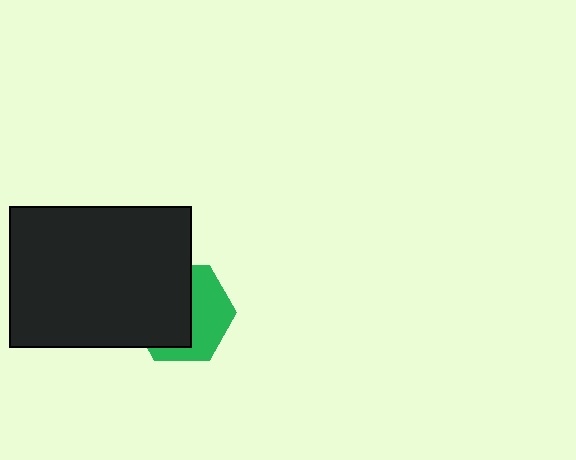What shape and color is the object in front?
The object in front is a black rectangle.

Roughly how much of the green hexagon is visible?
About half of it is visible (roughly 46%).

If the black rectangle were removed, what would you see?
You would see the complete green hexagon.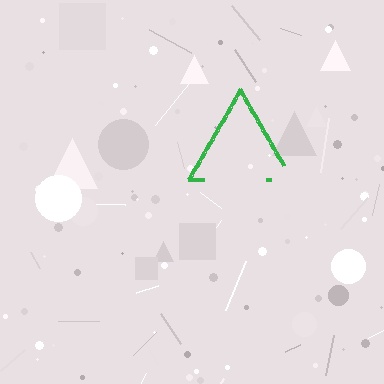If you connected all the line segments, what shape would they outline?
They would outline a triangle.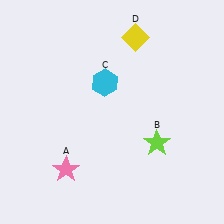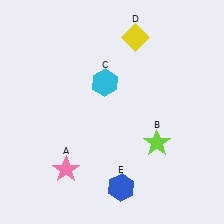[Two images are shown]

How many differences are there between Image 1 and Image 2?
There is 1 difference between the two images.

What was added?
A blue hexagon (E) was added in Image 2.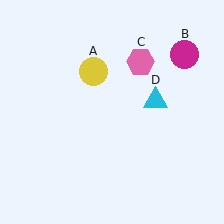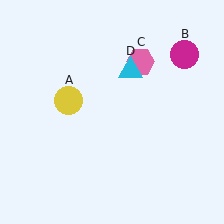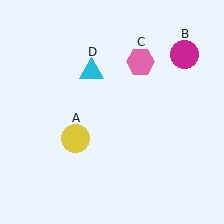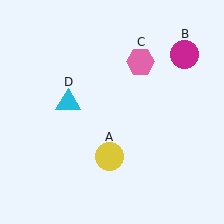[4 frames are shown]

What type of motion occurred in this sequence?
The yellow circle (object A), cyan triangle (object D) rotated counterclockwise around the center of the scene.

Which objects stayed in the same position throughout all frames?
Magenta circle (object B) and pink hexagon (object C) remained stationary.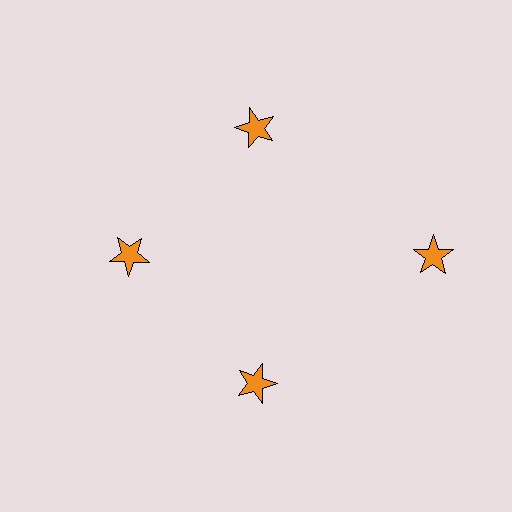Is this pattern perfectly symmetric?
No. The 4 orange stars are arranged in a ring, but one element near the 3 o'clock position is pushed outward from the center, breaking the 4-fold rotational symmetry.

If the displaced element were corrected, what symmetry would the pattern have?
It would have 4-fold rotational symmetry — the pattern would map onto itself every 90 degrees.